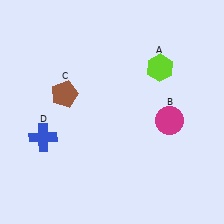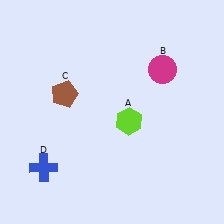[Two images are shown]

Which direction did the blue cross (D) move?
The blue cross (D) moved down.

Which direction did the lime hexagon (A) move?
The lime hexagon (A) moved down.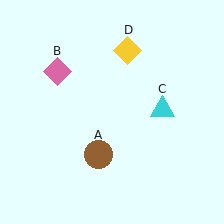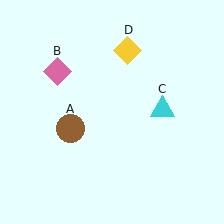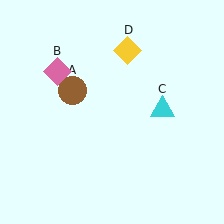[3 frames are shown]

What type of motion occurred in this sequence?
The brown circle (object A) rotated clockwise around the center of the scene.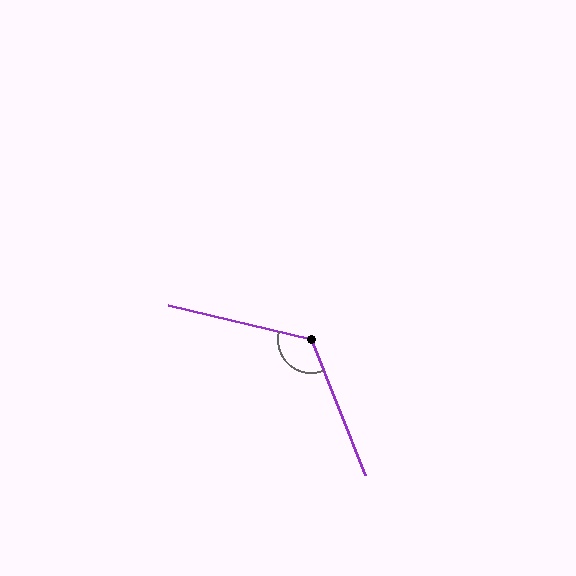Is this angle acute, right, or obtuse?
It is obtuse.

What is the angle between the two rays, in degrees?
Approximately 125 degrees.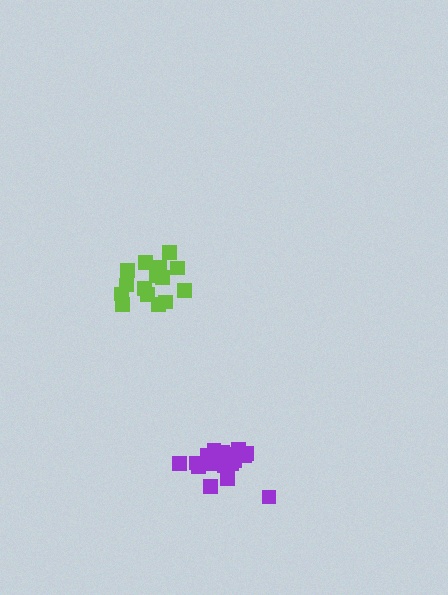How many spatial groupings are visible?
There are 2 spatial groupings.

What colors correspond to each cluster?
The clusters are colored: purple, lime.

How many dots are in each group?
Group 1: 20 dots, Group 2: 15 dots (35 total).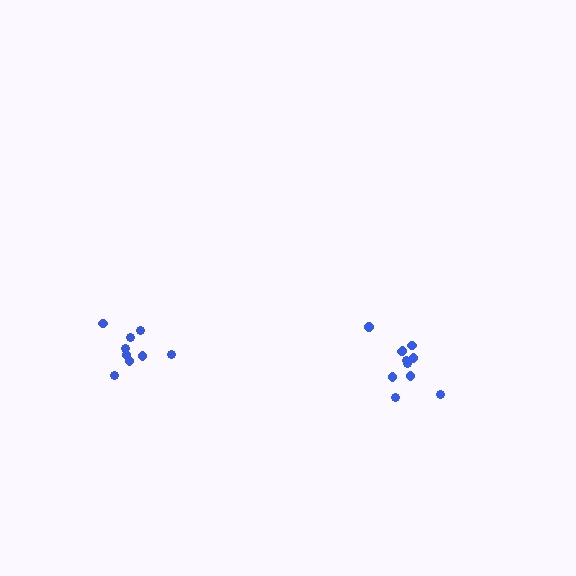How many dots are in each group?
Group 1: 9 dots, Group 2: 11 dots (20 total).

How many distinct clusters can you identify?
There are 2 distinct clusters.